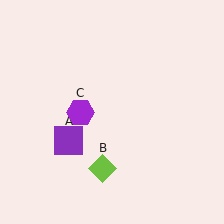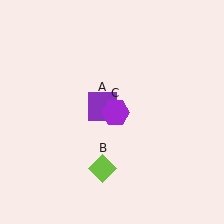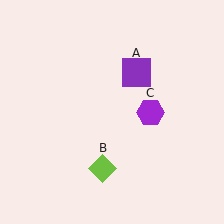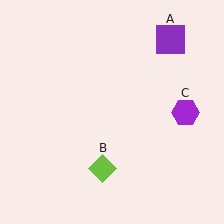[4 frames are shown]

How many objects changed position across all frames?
2 objects changed position: purple square (object A), purple hexagon (object C).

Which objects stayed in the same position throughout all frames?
Lime diamond (object B) remained stationary.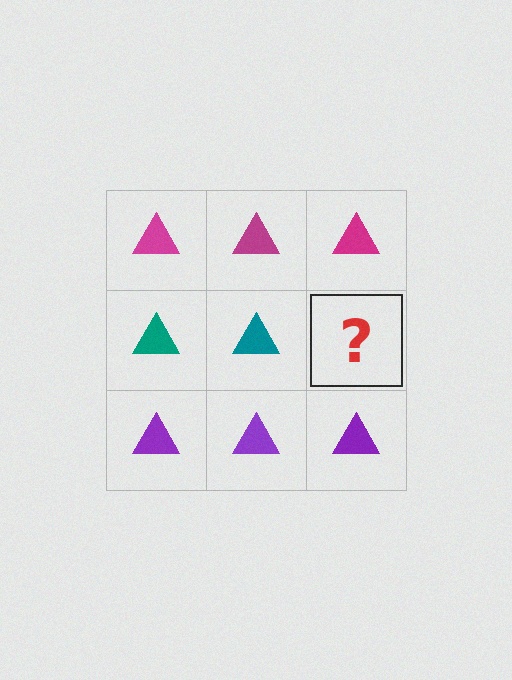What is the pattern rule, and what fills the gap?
The rule is that each row has a consistent color. The gap should be filled with a teal triangle.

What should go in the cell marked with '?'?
The missing cell should contain a teal triangle.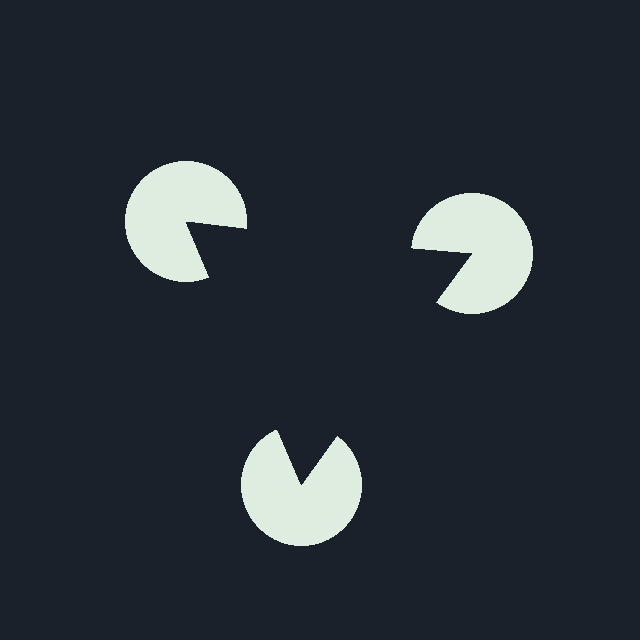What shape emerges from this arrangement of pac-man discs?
An illusory triangle — its edges are inferred from the aligned wedge cuts in the pac-man discs, not physically drawn.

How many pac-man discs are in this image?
There are 3 — one at each vertex of the illusory triangle.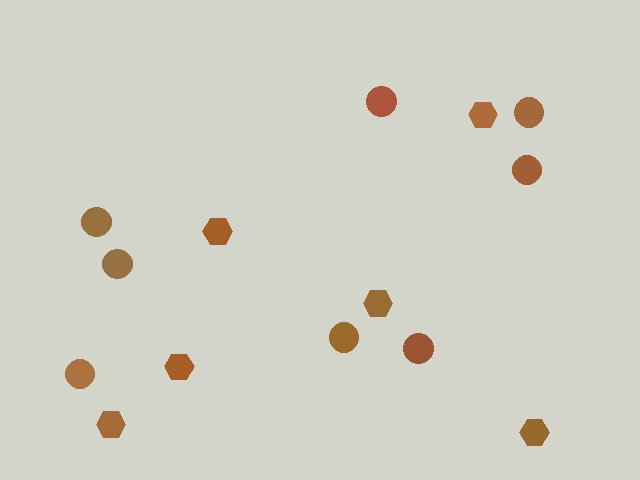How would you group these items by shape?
There are 2 groups: one group of hexagons (6) and one group of circles (8).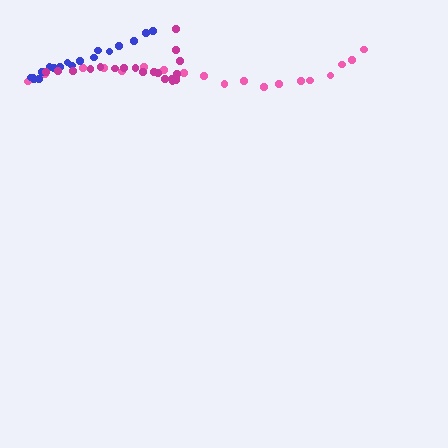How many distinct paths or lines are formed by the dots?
There are 3 distinct paths.